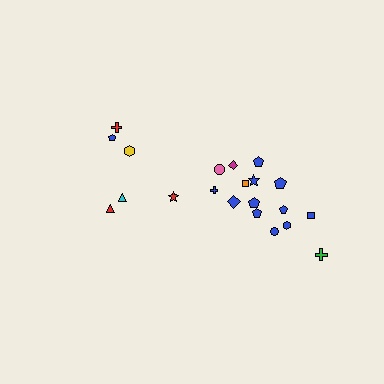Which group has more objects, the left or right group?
The right group.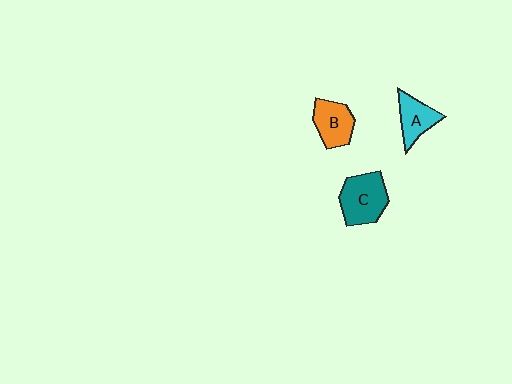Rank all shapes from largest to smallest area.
From largest to smallest: C (teal), B (orange), A (cyan).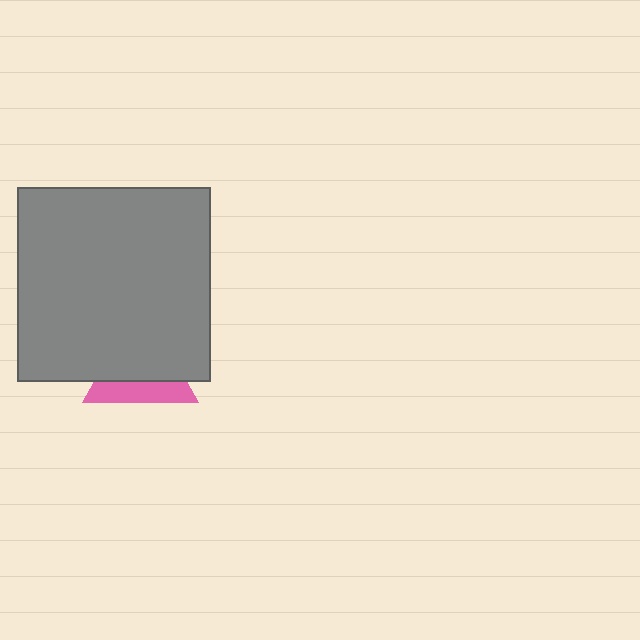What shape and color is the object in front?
The object in front is a gray square.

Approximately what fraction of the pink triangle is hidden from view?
Roughly 62% of the pink triangle is hidden behind the gray square.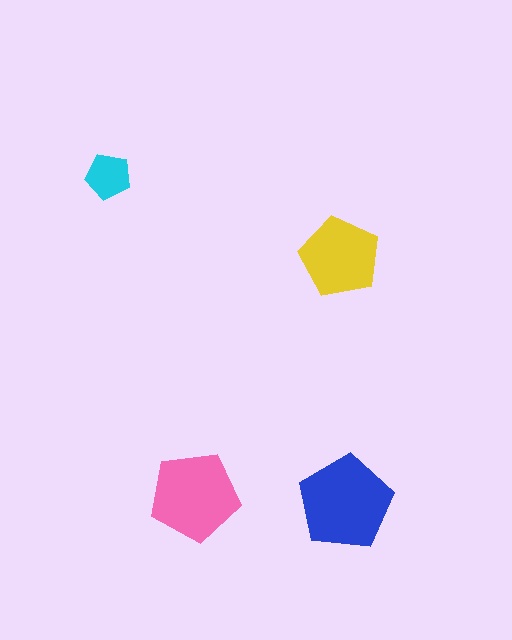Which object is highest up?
The cyan pentagon is topmost.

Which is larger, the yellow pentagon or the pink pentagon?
The pink one.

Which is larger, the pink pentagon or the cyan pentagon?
The pink one.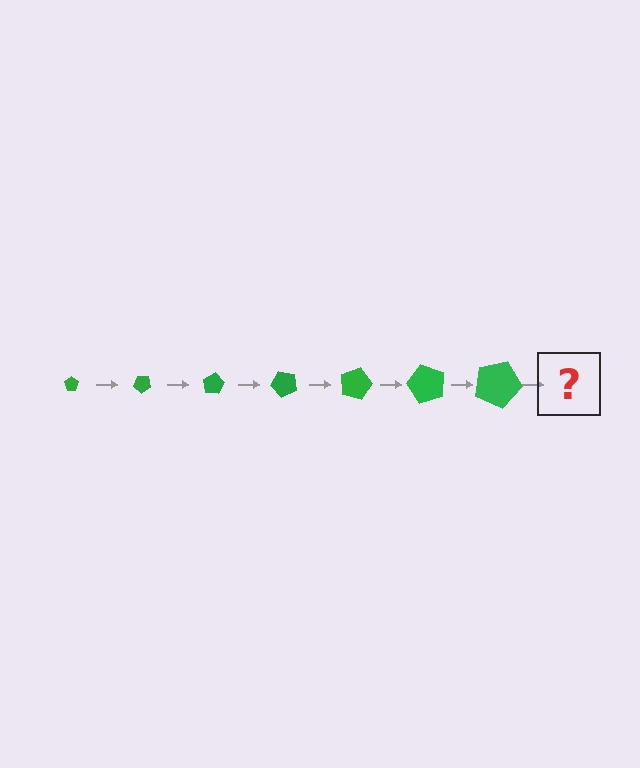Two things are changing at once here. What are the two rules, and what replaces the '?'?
The two rules are that the pentagon grows larger each step and it rotates 40 degrees each step. The '?' should be a pentagon, larger than the previous one and rotated 280 degrees from the start.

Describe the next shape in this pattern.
It should be a pentagon, larger than the previous one and rotated 280 degrees from the start.